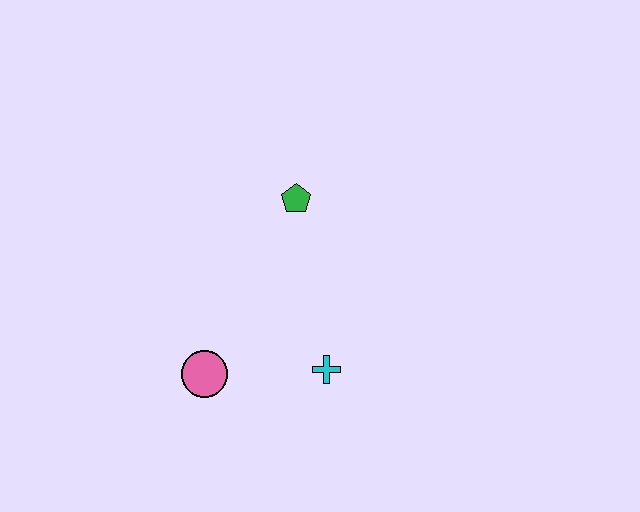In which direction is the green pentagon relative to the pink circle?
The green pentagon is above the pink circle.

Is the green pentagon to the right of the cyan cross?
No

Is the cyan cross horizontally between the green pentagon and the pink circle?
No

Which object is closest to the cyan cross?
The pink circle is closest to the cyan cross.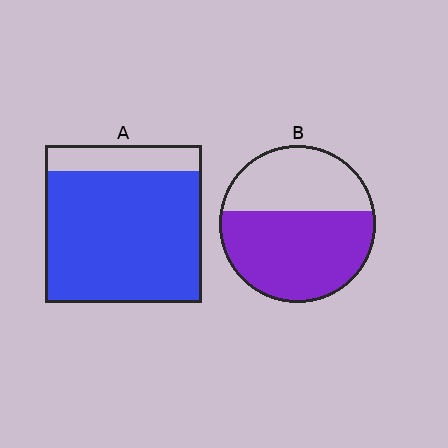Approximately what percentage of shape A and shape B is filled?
A is approximately 85% and B is approximately 60%.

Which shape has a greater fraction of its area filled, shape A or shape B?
Shape A.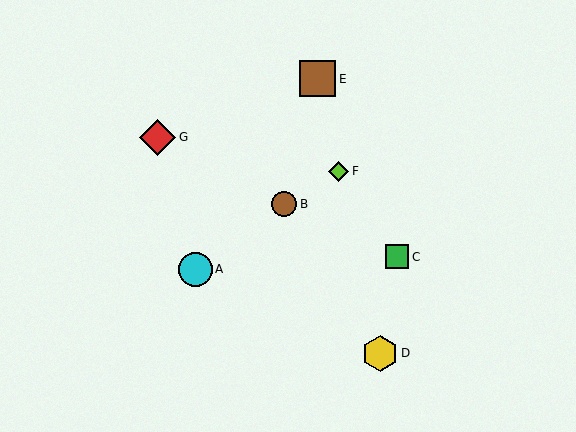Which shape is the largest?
The red diamond (labeled G) is the largest.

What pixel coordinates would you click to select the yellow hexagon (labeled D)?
Click at (380, 353) to select the yellow hexagon D.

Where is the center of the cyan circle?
The center of the cyan circle is at (195, 269).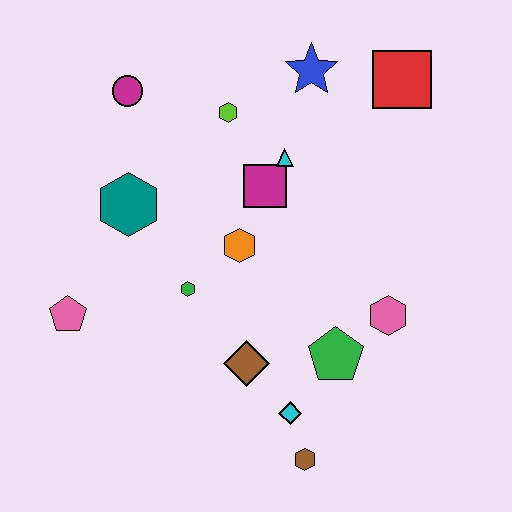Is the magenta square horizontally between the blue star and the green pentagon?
No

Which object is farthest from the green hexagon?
The red square is farthest from the green hexagon.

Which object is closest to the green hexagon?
The orange hexagon is closest to the green hexagon.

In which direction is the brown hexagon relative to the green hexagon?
The brown hexagon is below the green hexagon.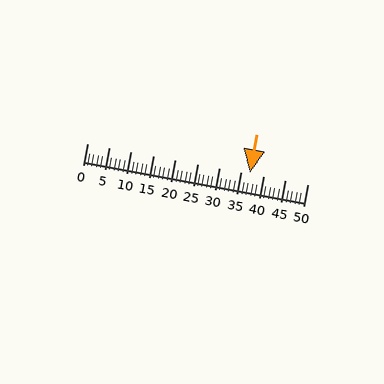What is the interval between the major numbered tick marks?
The major tick marks are spaced 5 units apart.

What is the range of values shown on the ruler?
The ruler shows values from 0 to 50.